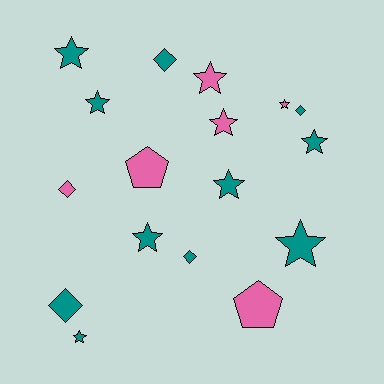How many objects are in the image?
There are 17 objects.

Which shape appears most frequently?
Star, with 10 objects.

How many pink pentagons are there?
There are 2 pink pentagons.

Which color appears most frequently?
Teal, with 11 objects.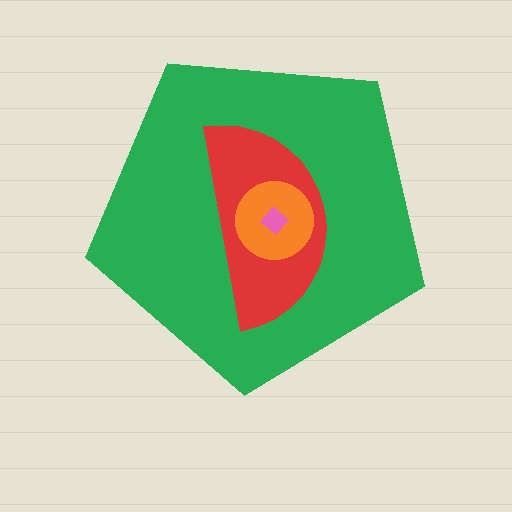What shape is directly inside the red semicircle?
The orange circle.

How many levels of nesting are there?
4.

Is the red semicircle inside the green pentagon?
Yes.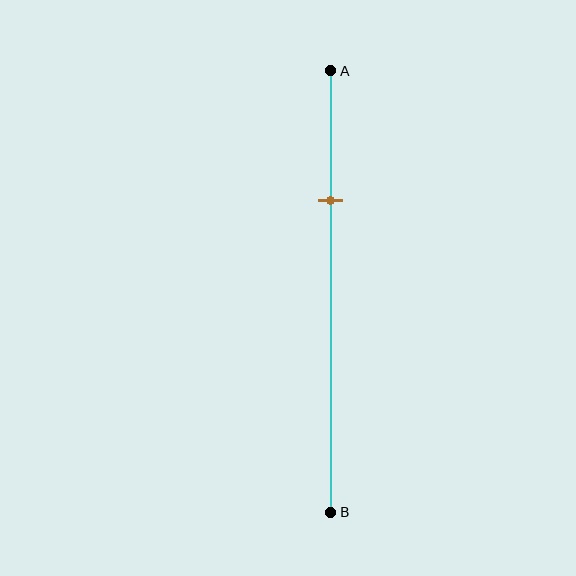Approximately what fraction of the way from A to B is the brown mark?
The brown mark is approximately 30% of the way from A to B.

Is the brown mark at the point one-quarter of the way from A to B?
No, the mark is at about 30% from A, not at the 25% one-quarter point.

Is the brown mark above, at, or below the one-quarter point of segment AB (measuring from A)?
The brown mark is below the one-quarter point of segment AB.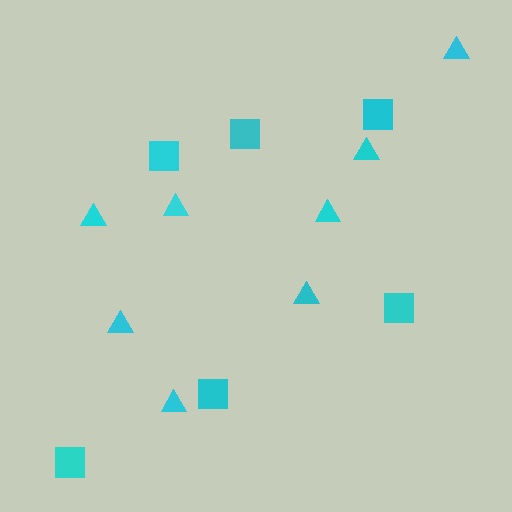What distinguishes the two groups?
There are 2 groups: one group of triangles (8) and one group of squares (6).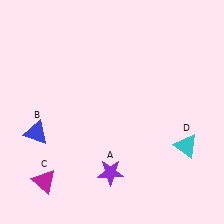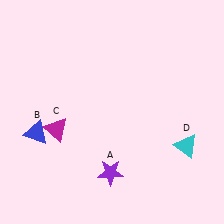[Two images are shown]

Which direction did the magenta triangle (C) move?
The magenta triangle (C) moved up.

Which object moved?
The magenta triangle (C) moved up.